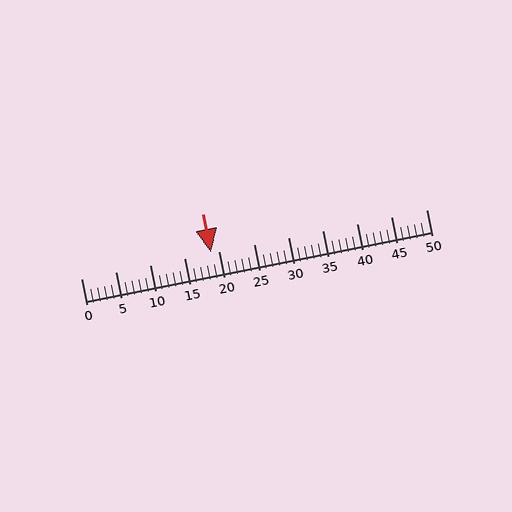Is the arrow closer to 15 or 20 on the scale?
The arrow is closer to 20.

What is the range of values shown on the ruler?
The ruler shows values from 0 to 50.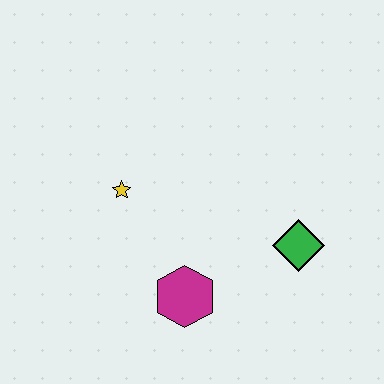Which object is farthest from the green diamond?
The yellow star is farthest from the green diamond.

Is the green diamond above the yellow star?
No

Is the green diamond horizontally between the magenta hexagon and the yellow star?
No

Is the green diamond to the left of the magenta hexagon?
No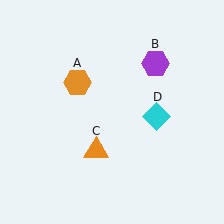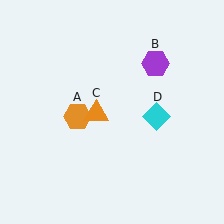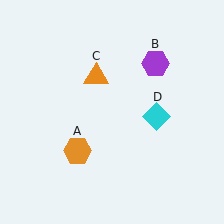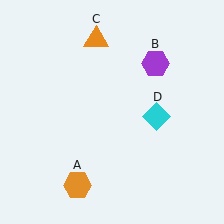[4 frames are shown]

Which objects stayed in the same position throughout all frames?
Purple hexagon (object B) and cyan diamond (object D) remained stationary.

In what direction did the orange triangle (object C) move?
The orange triangle (object C) moved up.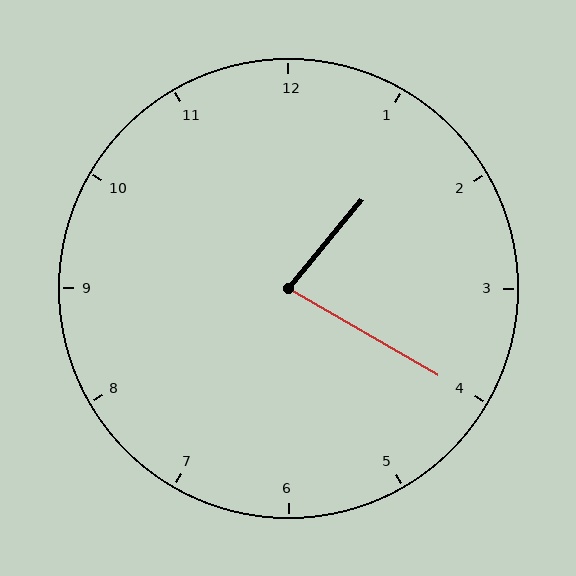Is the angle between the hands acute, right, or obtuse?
It is acute.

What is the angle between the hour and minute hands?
Approximately 80 degrees.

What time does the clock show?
1:20.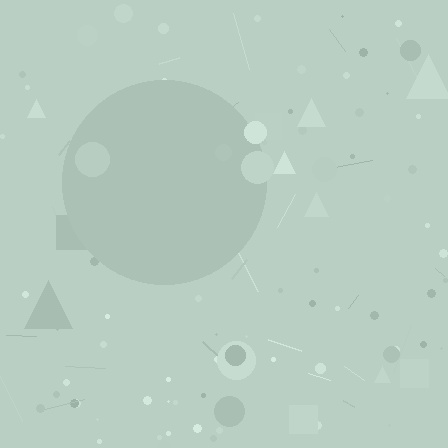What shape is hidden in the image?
A circle is hidden in the image.